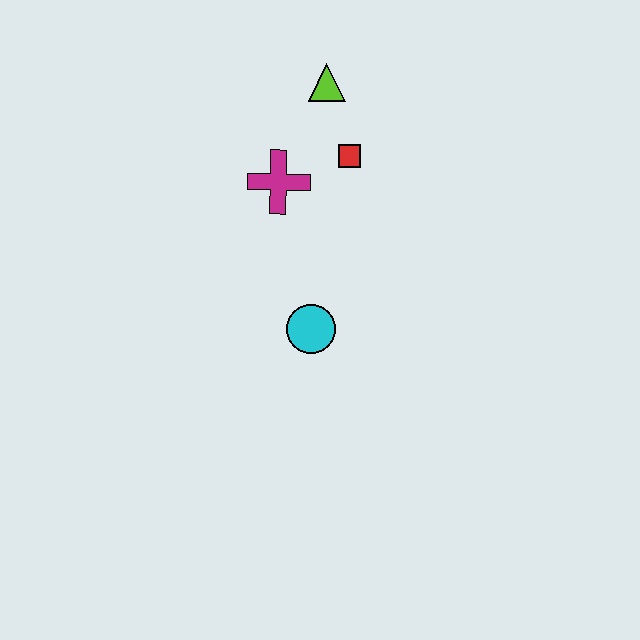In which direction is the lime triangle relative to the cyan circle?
The lime triangle is above the cyan circle.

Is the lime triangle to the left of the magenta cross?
No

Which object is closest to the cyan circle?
The magenta cross is closest to the cyan circle.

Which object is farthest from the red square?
The cyan circle is farthest from the red square.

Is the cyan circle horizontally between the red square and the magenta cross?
Yes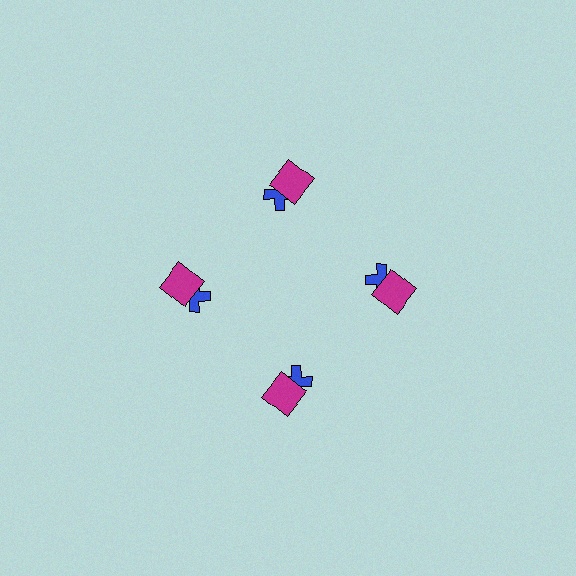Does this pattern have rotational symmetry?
Yes, this pattern has 4-fold rotational symmetry. It looks the same after rotating 90 degrees around the center.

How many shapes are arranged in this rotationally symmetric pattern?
There are 8 shapes, arranged in 4 groups of 2.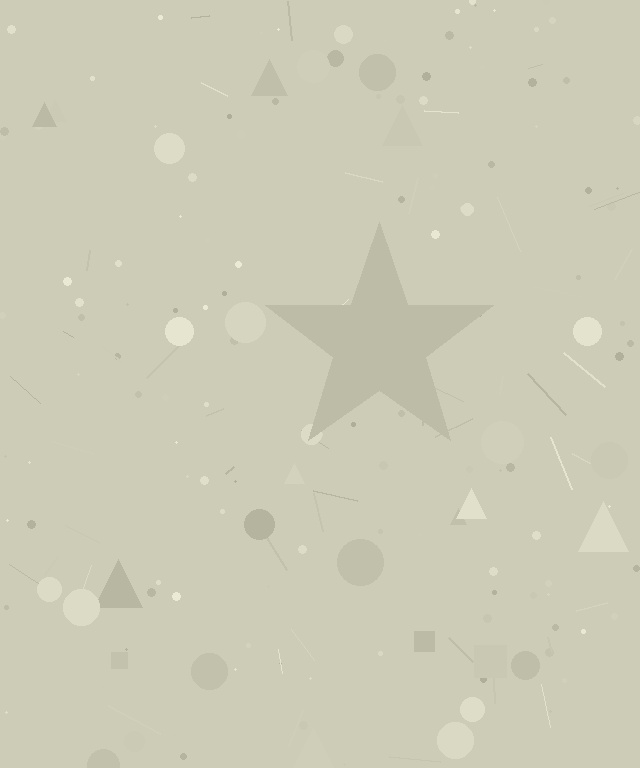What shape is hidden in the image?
A star is hidden in the image.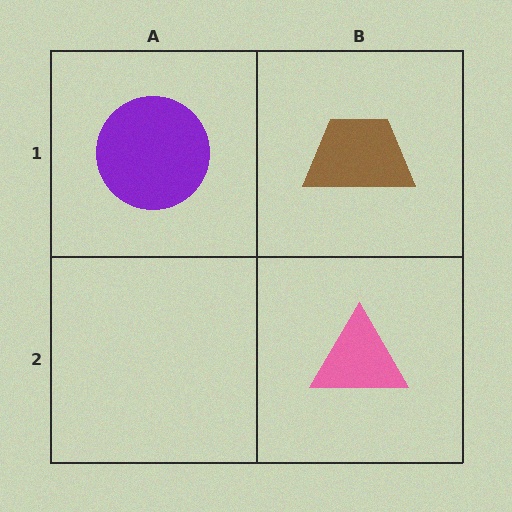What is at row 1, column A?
A purple circle.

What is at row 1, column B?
A brown trapezoid.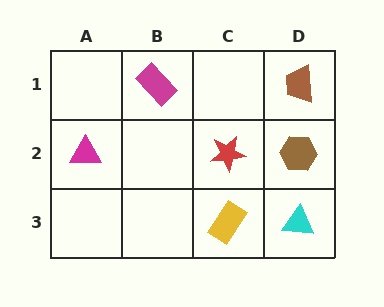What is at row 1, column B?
A magenta rectangle.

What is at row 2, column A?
A magenta triangle.